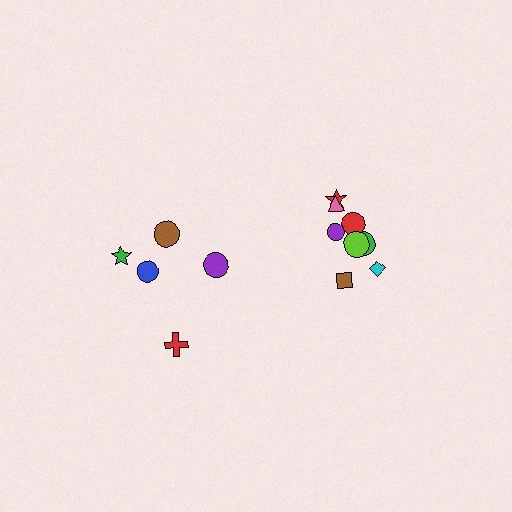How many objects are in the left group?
There are 5 objects.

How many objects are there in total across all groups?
There are 13 objects.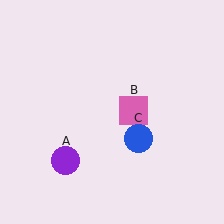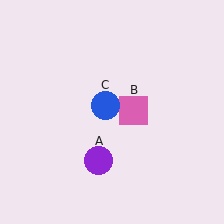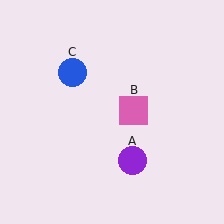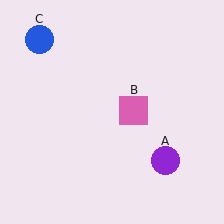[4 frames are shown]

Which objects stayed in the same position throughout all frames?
Pink square (object B) remained stationary.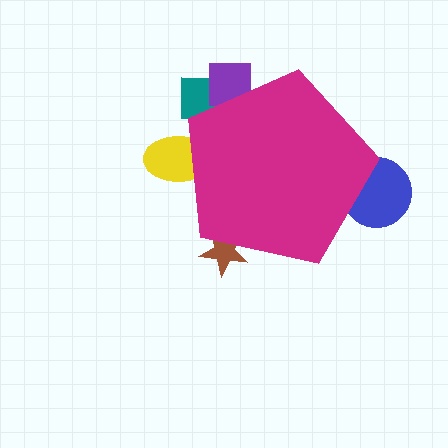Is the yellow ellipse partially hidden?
Yes, the yellow ellipse is partially hidden behind the magenta pentagon.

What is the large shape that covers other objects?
A magenta pentagon.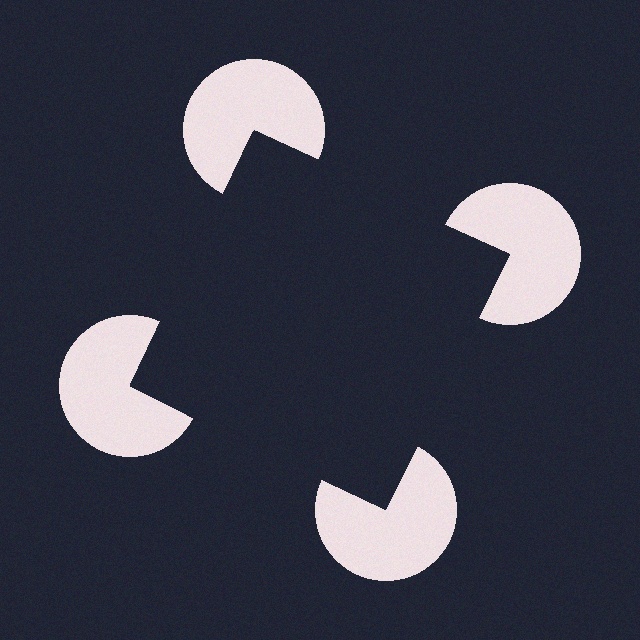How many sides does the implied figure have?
4 sides.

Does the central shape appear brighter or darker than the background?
It typically appears slightly darker than the background, even though no actual brightness change is drawn.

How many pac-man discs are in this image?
There are 4 — one at each vertex of the illusory square.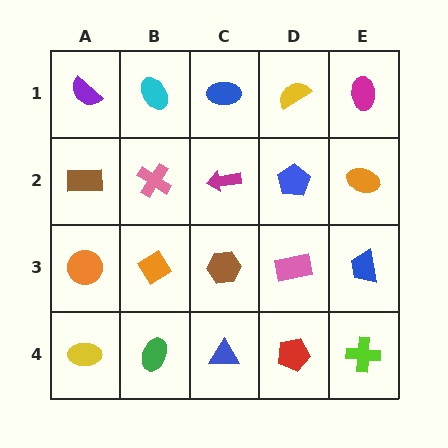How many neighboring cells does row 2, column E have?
3.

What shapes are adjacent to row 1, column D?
A blue pentagon (row 2, column D), a blue ellipse (row 1, column C), a magenta ellipse (row 1, column E).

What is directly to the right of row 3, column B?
A brown hexagon.